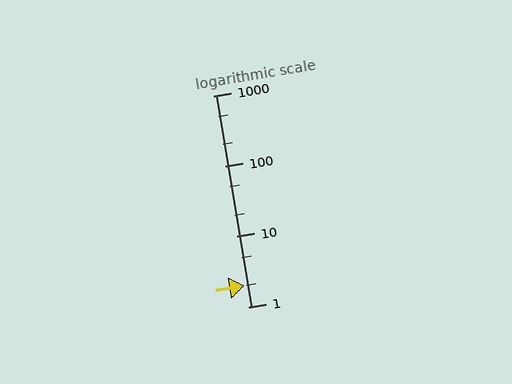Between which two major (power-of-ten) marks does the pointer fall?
The pointer is between 1 and 10.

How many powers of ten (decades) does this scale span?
The scale spans 3 decades, from 1 to 1000.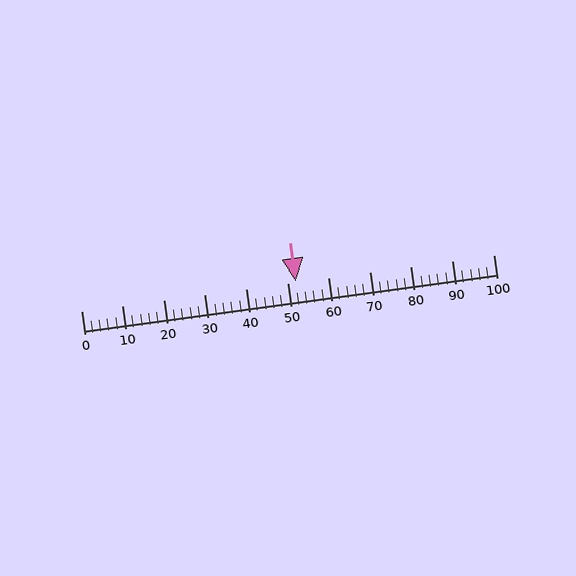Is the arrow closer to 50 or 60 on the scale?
The arrow is closer to 50.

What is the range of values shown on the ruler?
The ruler shows values from 0 to 100.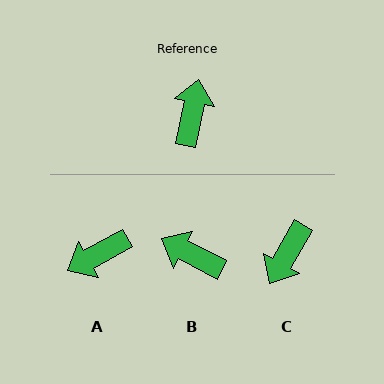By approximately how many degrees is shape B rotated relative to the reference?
Approximately 75 degrees counter-clockwise.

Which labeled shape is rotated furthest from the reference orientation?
C, about 162 degrees away.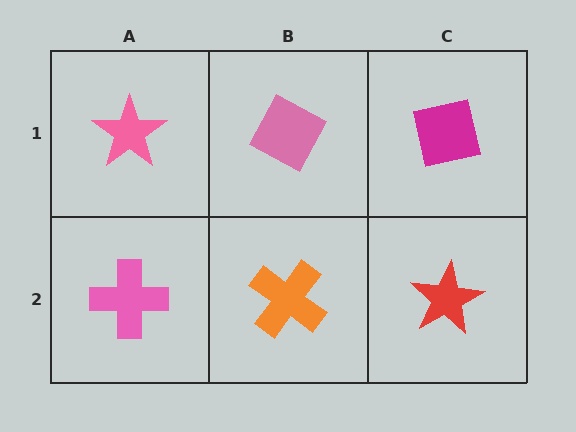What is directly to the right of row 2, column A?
An orange cross.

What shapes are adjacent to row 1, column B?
An orange cross (row 2, column B), a pink star (row 1, column A), a magenta square (row 1, column C).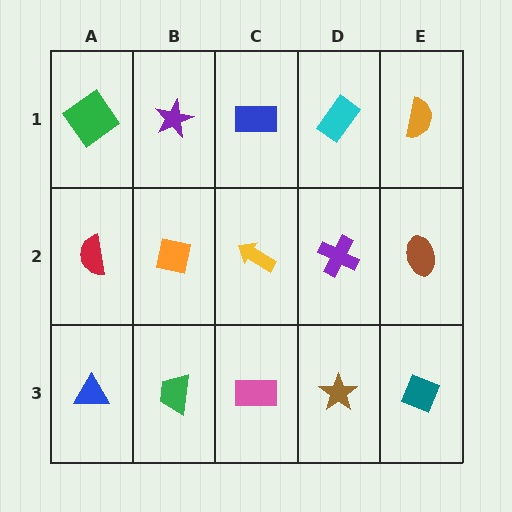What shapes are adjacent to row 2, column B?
A purple star (row 1, column B), a green trapezoid (row 3, column B), a red semicircle (row 2, column A), a yellow arrow (row 2, column C).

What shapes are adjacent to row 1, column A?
A red semicircle (row 2, column A), a purple star (row 1, column B).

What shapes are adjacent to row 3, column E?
A brown ellipse (row 2, column E), a brown star (row 3, column D).